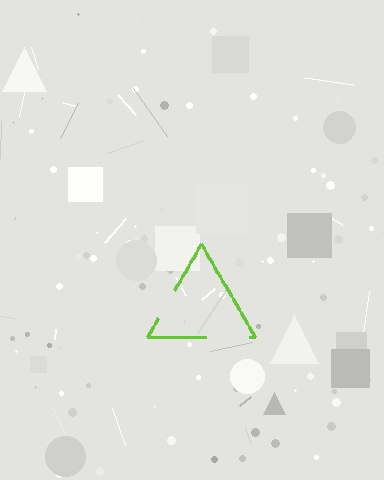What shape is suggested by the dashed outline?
The dashed outline suggests a triangle.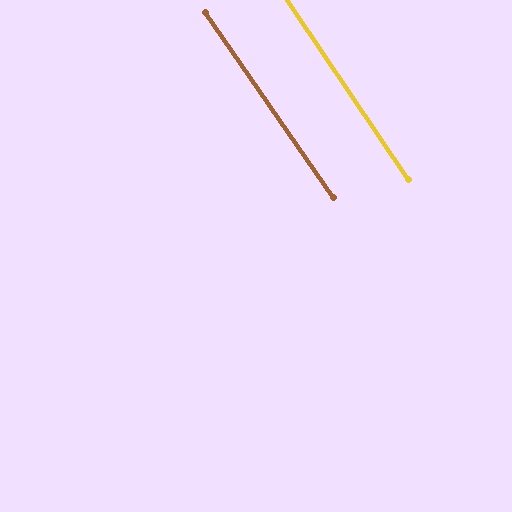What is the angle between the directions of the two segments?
Approximately 1 degree.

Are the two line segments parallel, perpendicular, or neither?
Parallel — their directions differ by only 0.8°.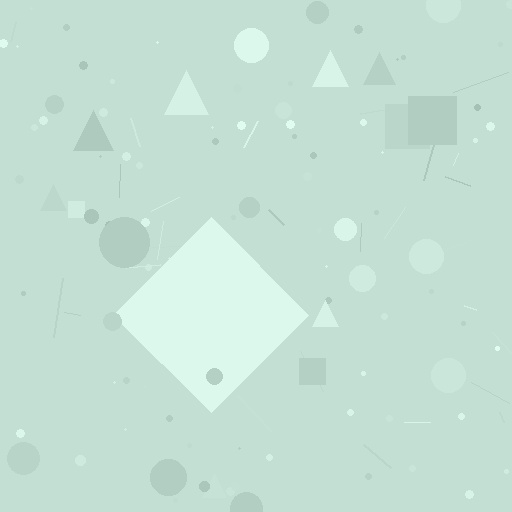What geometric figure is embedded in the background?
A diamond is embedded in the background.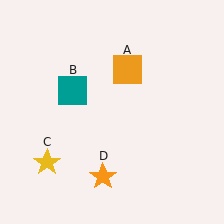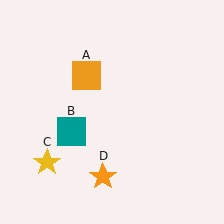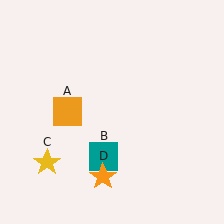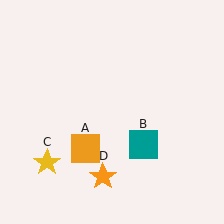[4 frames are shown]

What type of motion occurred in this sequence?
The orange square (object A), teal square (object B) rotated counterclockwise around the center of the scene.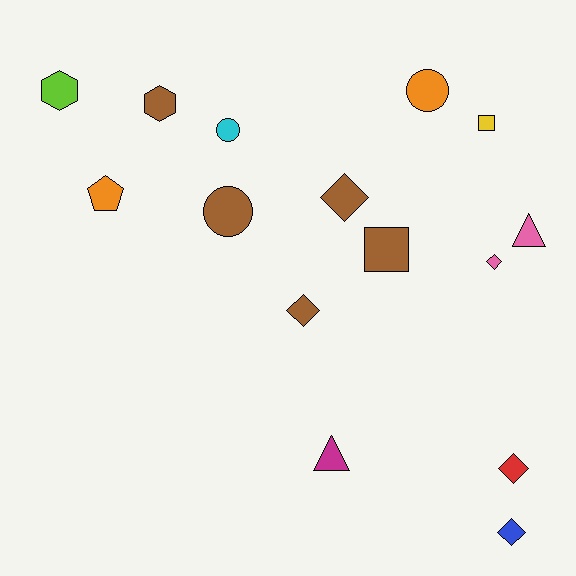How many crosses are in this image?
There are no crosses.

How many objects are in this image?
There are 15 objects.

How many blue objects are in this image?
There is 1 blue object.